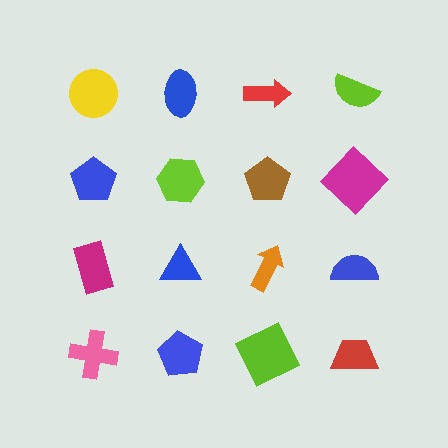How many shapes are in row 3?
4 shapes.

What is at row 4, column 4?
A red trapezoid.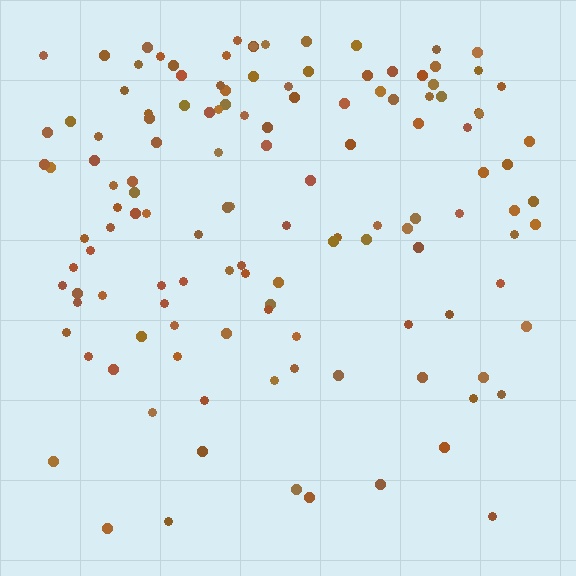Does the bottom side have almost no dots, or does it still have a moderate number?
Still a moderate number, just noticeably fewer than the top.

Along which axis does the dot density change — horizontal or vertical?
Vertical.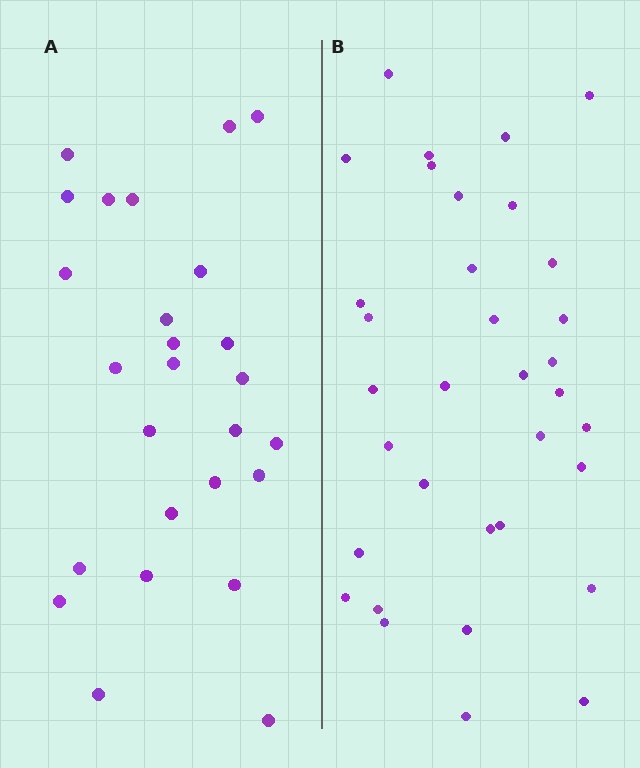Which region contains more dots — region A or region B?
Region B (the right region) has more dots.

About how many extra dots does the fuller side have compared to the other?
Region B has roughly 8 or so more dots than region A.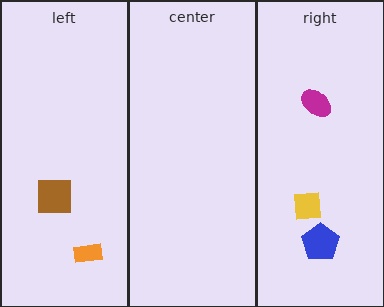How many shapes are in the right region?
3.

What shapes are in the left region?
The brown square, the orange rectangle.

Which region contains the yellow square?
The right region.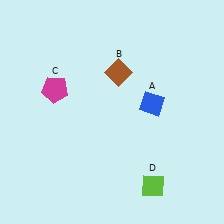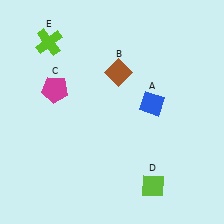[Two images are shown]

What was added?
A lime cross (E) was added in Image 2.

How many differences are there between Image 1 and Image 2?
There is 1 difference between the two images.